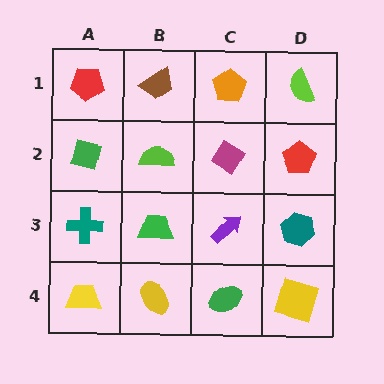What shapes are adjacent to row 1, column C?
A magenta diamond (row 2, column C), a brown trapezoid (row 1, column B), a lime semicircle (row 1, column D).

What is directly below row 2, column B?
A green trapezoid.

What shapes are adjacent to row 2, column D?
A lime semicircle (row 1, column D), a teal hexagon (row 3, column D), a magenta diamond (row 2, column C).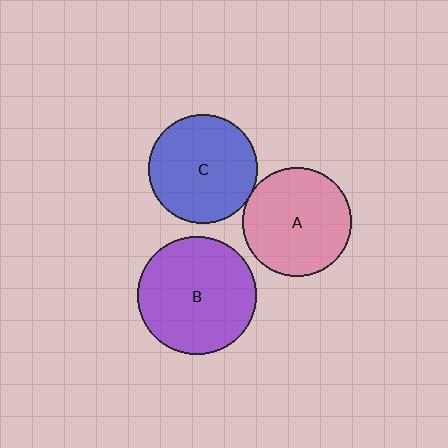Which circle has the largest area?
Circle B (purple).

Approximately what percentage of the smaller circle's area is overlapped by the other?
Approximately 5%.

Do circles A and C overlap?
Yes.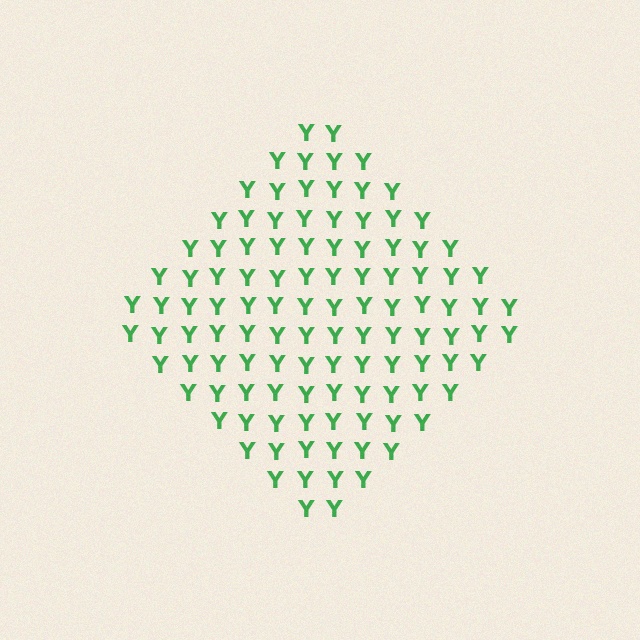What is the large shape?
The large shape is a diamond.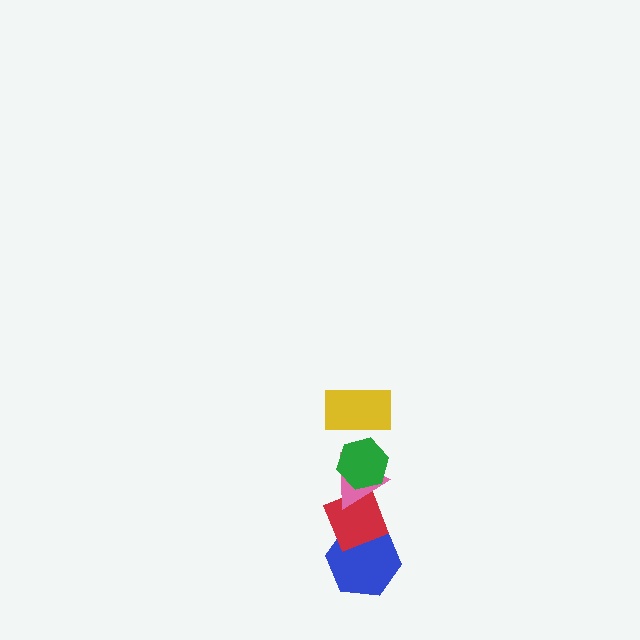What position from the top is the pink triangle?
The pink triangle is 3rd from the top.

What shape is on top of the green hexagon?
The yellow rectangle is on top of the green hexagon.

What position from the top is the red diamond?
The red diamond is 4th from the top.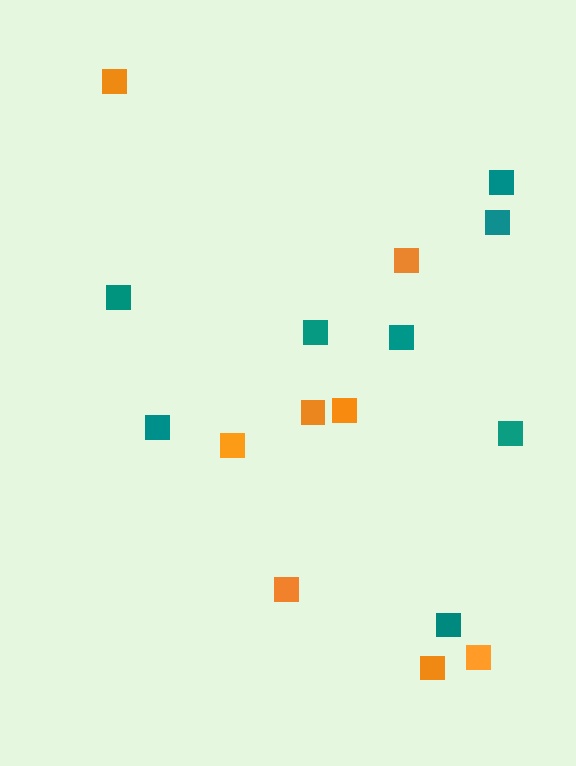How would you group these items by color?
There are 2 groups: one group of orange squares (8) and one group of teal squares (8).